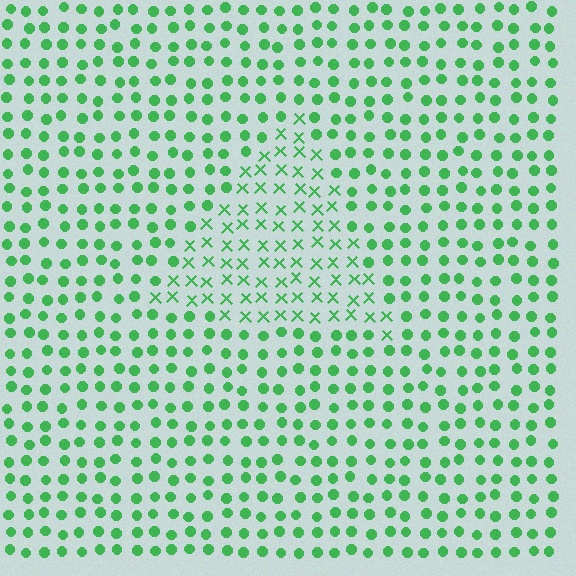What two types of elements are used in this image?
The image uses X marks inside the triangle region and circles outside it.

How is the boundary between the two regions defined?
The boundary is defined by a change in element shape: X marks inside vs. circles outside. All elements share the same color and spacing.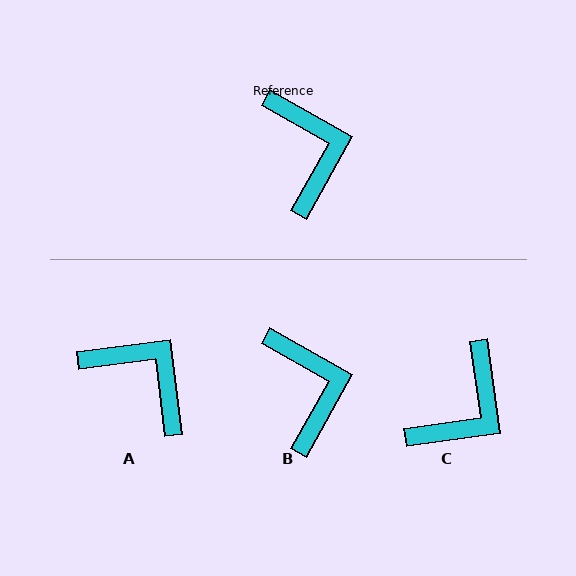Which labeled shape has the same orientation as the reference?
B.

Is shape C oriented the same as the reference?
No, it is off by about 52 degrees.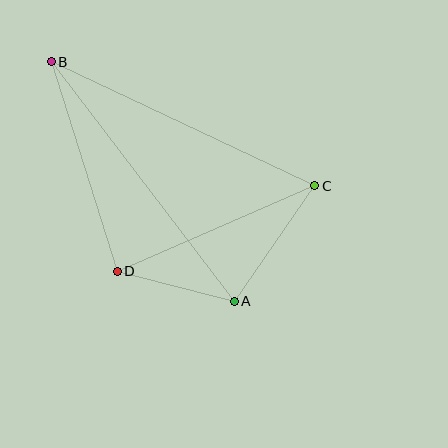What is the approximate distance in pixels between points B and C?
The distance between B and C is approximately 291 pixels.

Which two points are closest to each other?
Points A and D are closest to each other.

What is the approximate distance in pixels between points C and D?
The distance between C and D is approximately 215 pixels.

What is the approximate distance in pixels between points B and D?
The distance between B and D is approximately 219 pixels.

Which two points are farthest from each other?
Points A and B are farthest from each other.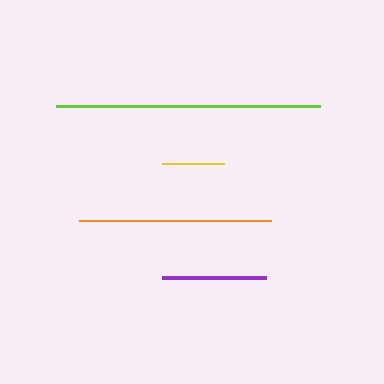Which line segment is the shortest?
The yellow line is the shortest at approximately 63 pixels.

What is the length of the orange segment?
The orange segment is approximately 191 pixels long.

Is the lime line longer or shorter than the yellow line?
The lime line is longer than the yellow line.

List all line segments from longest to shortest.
From longest to shortest: lime, orange, purple, yellow.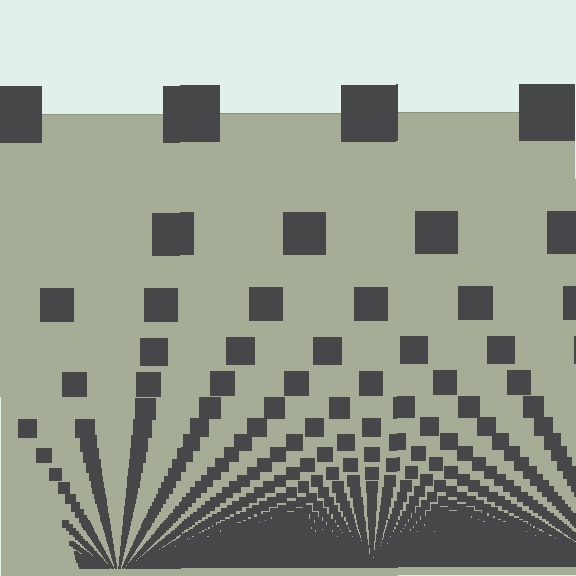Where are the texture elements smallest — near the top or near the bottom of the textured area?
Near the bottom.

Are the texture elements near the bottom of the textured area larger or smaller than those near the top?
Smaller. The gradient is inverted — elements near the bottom are smaller and denser.